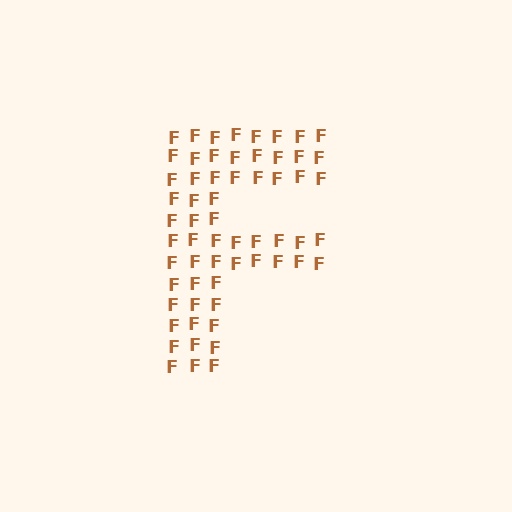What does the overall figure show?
The overall figure shows the letter F.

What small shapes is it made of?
It is made of small letter F's.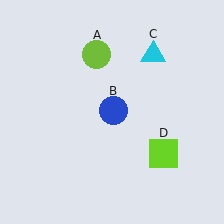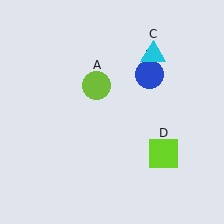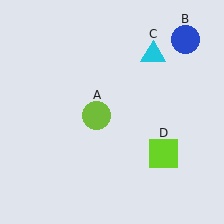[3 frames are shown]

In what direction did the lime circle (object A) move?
The lime circle (object A) moved down.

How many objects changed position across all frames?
2 objects changed position: lime circle (object A), blue circle (object B).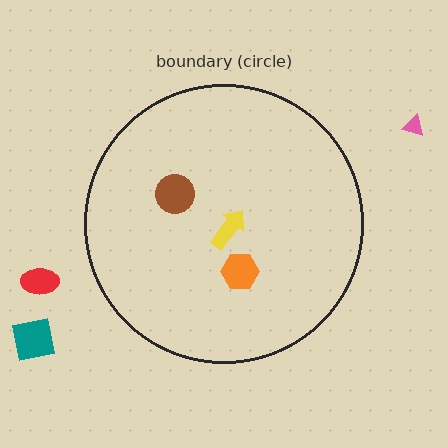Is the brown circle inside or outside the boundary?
Inside.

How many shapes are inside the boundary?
3 inside, 3 outside.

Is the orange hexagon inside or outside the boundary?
Inside.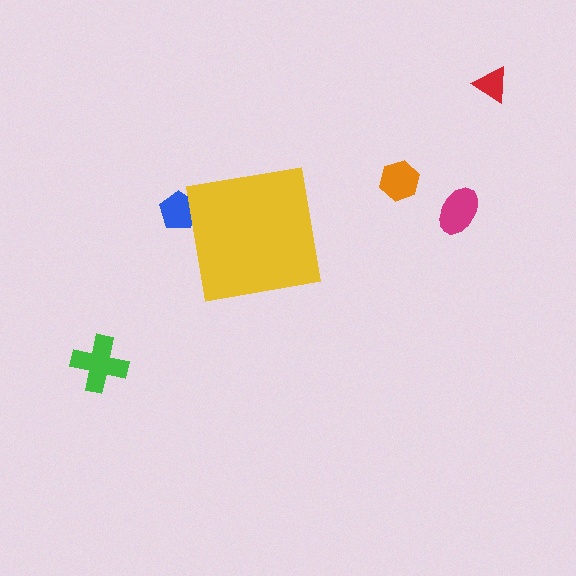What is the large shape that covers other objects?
A yellow square.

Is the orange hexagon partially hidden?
No, the orange hexagon is fully visible.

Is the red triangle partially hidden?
No, the red triangle is fully visible.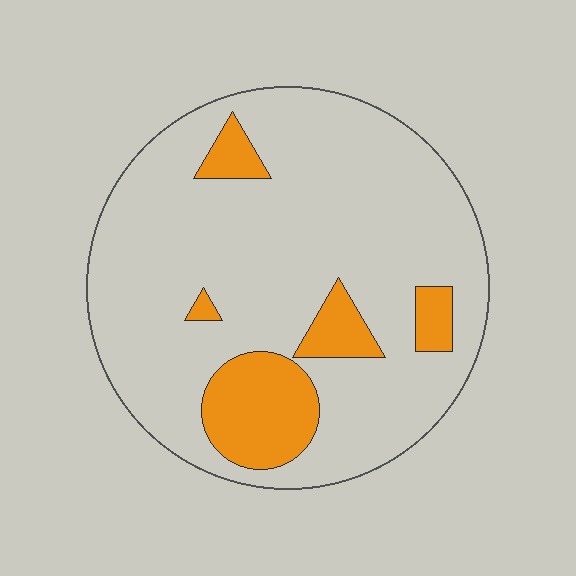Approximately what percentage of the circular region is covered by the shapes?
Approximately 15%.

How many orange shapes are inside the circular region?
5.